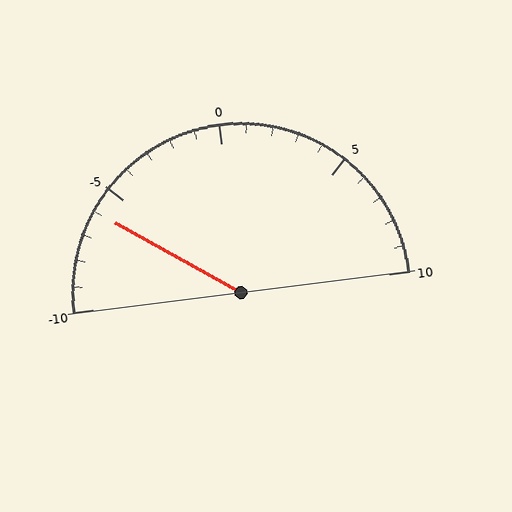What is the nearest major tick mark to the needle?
The nearest major tick mark is -5.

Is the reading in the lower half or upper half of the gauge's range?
The reading is in the lower half of the range (-10 to 10).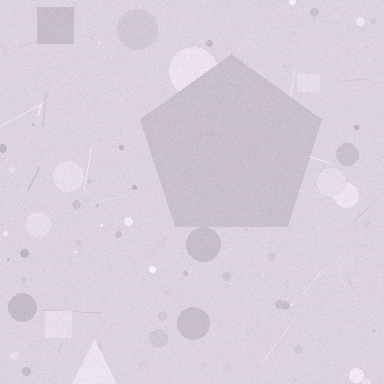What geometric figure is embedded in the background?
A pentagon is embedded in the background.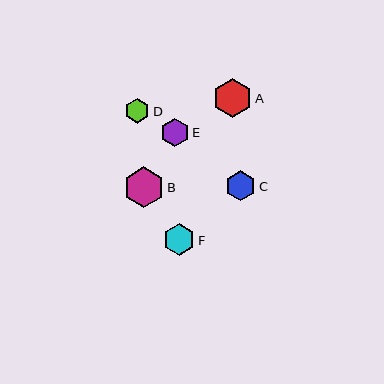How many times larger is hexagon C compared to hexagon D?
Hexagon C is approximately 1.2 times the size of hexagon D.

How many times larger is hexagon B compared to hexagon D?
Hexagon B is approximately 1.6 times the size of hexagon D.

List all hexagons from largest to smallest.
From largest to smallest: B, A, F, C, E, D.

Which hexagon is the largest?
Hexagon B is the largest with a size of approximately 41 pixels.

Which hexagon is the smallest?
Hexagon D is the smallest with a size of approximately 25 pixels.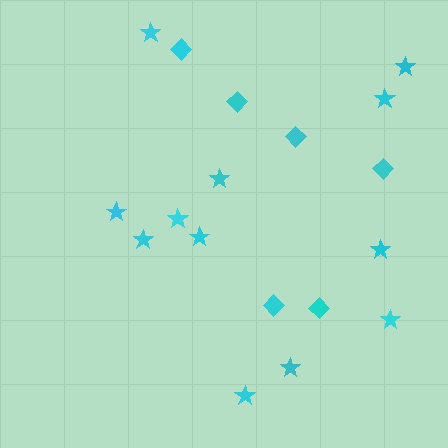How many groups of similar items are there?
There are 2 groups: one group of stars (12) and one group of diamonds (6).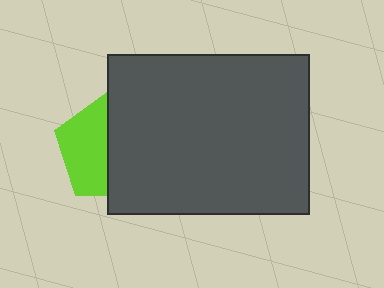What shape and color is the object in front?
The object in front is a dark gray rectangle.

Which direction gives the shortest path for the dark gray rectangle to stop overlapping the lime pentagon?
Moving right gives the shortest separation.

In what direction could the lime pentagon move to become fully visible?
The lime pentagon could move left. That would shift it out from behind the dark gray rectangle entirely.